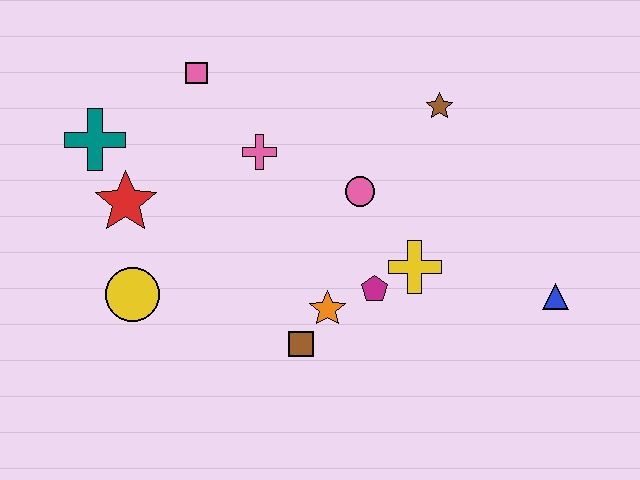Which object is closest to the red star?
The teal cross is closest to the red star.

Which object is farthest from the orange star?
The teal cross is farthest from the orange star.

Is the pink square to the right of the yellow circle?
Yes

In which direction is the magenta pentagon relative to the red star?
The magenta pentagon is to the right of the red star.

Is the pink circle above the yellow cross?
Yes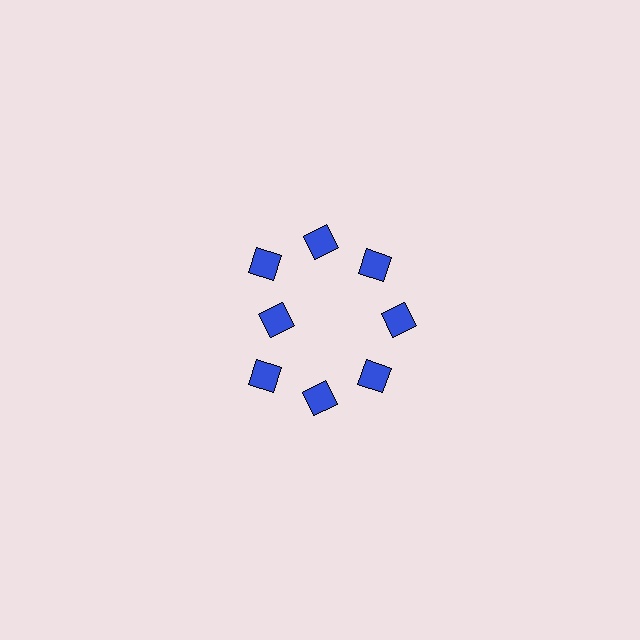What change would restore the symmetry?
The symmetry would be restored by moving it outward, back onto the ring so that all 8 diamonds sit at equal angles and equal distance from the center.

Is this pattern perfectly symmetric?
No. The 8 blue diamonds are arranged in a ring, but one element near the 9 o'clock position is pulled inward toward the center, breaking the 8-fold rotational symmetry.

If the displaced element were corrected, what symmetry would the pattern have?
It would have 8-fold rotational symmetry — the pattern would map onto itself every 45 degrees.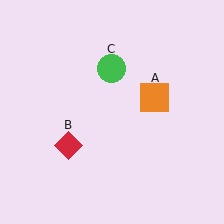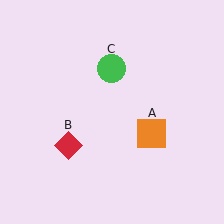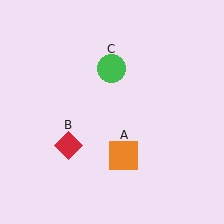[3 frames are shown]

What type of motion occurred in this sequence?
The orange square (object A) rotated clockwise around the center of the scene.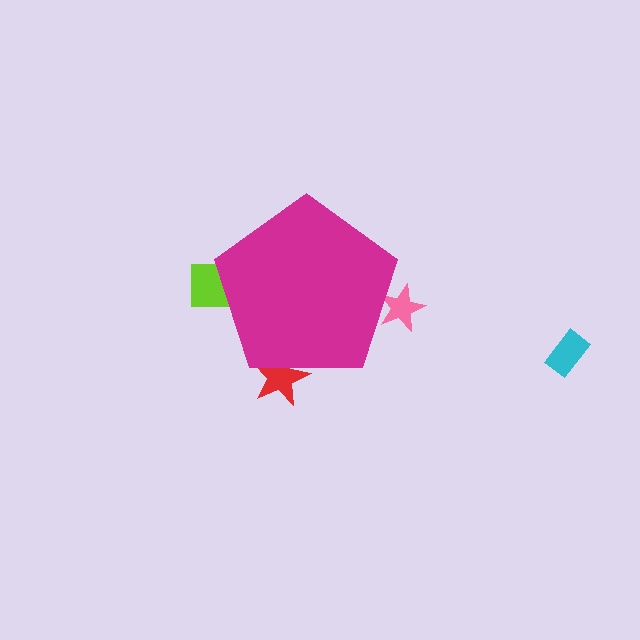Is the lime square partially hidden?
Yes, the lime square is partially hidden behind the magenta pentagon.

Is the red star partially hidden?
Yes, the red star is partially hidden behind the magenta pentagon.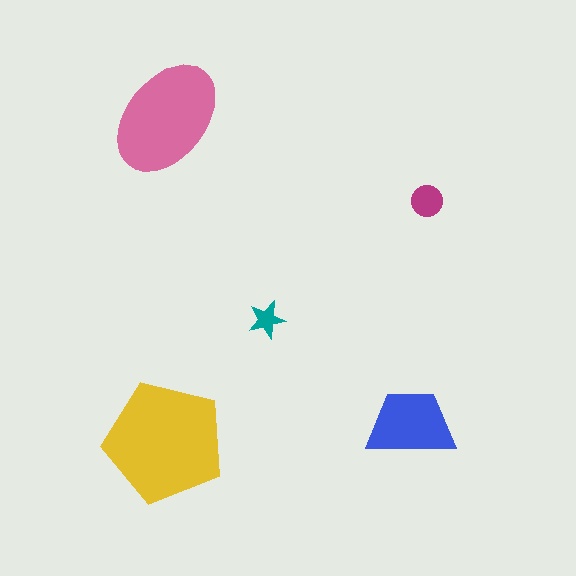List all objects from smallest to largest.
The teal star, the magenta circle, the blue trapezoid, the pink ellipse, the yellow pentagon.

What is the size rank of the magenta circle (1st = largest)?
4th.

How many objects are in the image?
There are 5 objects in the image.